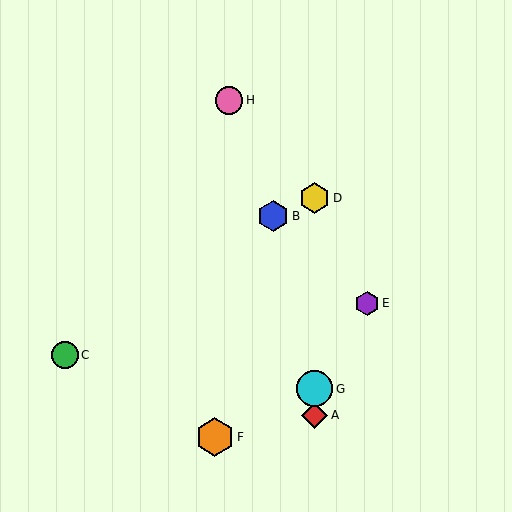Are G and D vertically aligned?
Yes, both are at x≈315.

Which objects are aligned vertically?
Objects A, D, G are aligned vertically.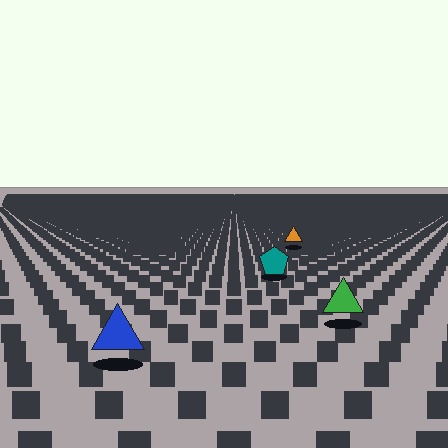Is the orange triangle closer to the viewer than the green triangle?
No. The green triangle is closer — you can tell from the texture gradient: the ground texture is coarser near it.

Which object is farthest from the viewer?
The orange triangle is farthest from the viewer. It appears smaller and the ground texture around it is denser.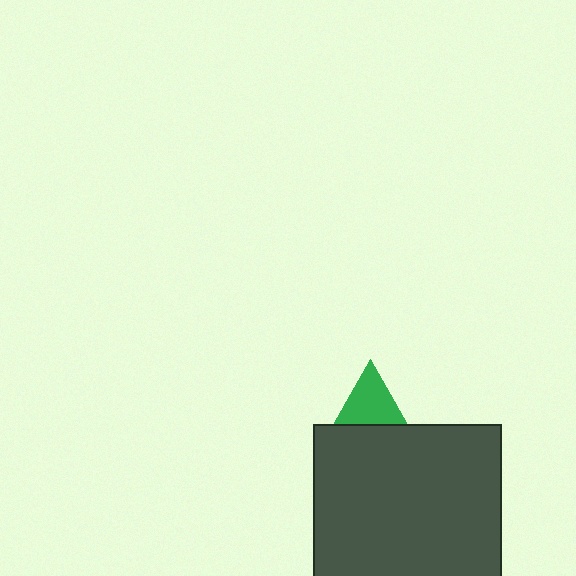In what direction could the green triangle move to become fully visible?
The green triangle could move up. That would shift it out from behind the dark gray square entirely.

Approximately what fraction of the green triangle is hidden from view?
Roughly 53% of the green triangle is hidden behind the dark gray square.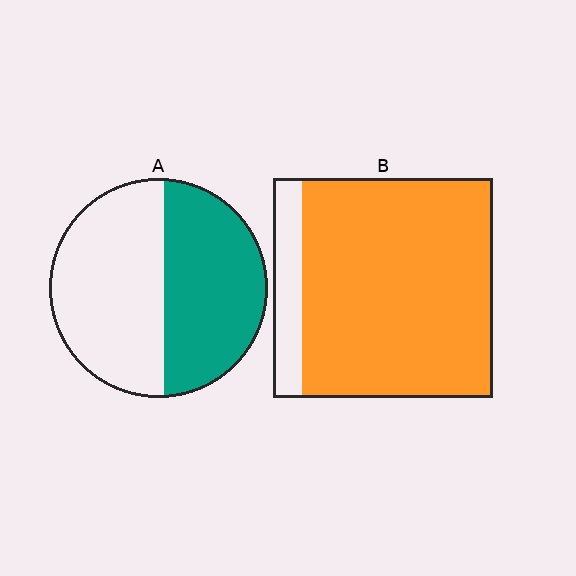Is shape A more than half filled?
Roughly half.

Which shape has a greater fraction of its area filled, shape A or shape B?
Shape B.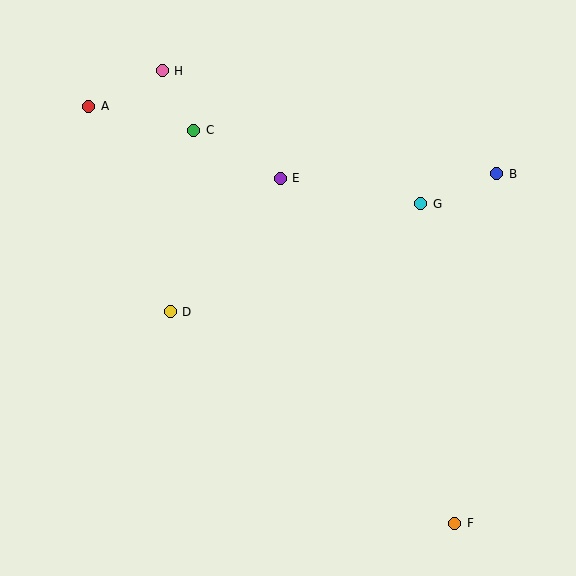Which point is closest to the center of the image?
Point E at (280, 178) is closest to the center.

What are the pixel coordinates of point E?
Point E is at (280, 178).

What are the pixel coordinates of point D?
Point D is at (170, 312).